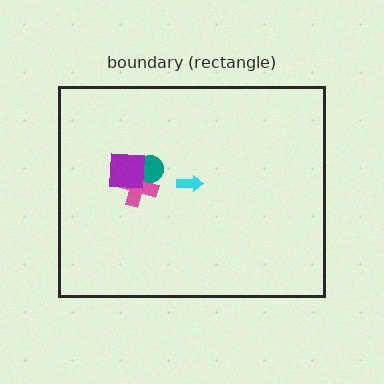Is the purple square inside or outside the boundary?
Inside.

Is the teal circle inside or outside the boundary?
Inside.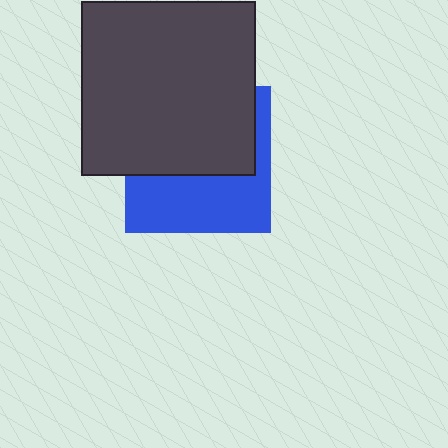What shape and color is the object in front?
The object in front is a dark gray square.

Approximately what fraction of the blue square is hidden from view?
Roughly 54% of the blue square is hidden behind the dark gray square.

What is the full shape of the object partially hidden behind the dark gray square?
The partially hidden object is a blue square.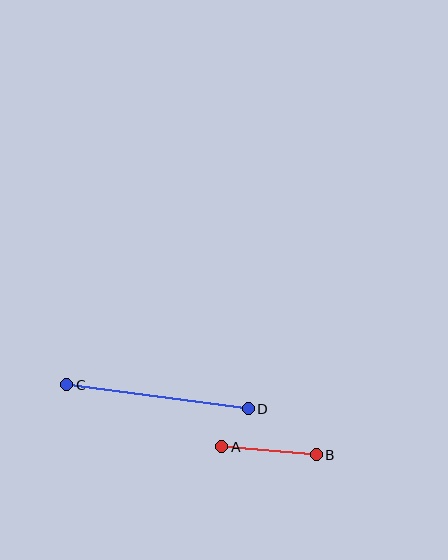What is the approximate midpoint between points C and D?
The midpoint is at approximately (158, 397) pixels.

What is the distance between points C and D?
The distance is approximately 183 pixels.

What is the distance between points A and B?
The distance is approximately 95 pixels.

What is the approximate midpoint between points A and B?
The midpoint is at approximately (269, 451) pixels.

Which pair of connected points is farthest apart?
Points C and D are farthest apart.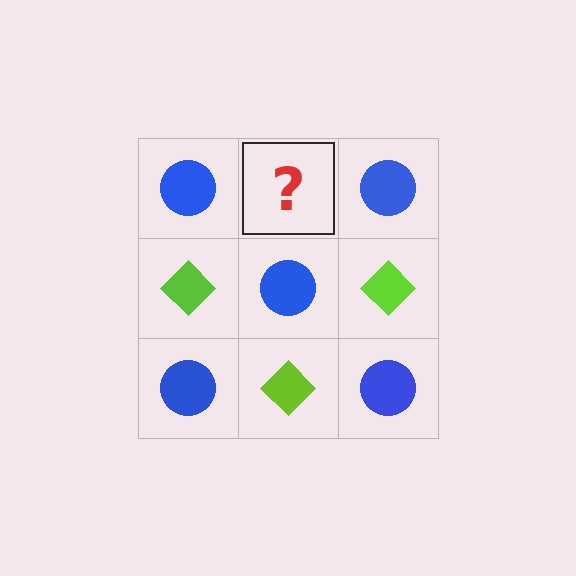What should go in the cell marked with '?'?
The missing cell should contain a lime diamond.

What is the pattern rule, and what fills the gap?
The rule is that it alternates blue circle and lime diamond in a checkerboard pattern. The gap should be filled with a lime diamond.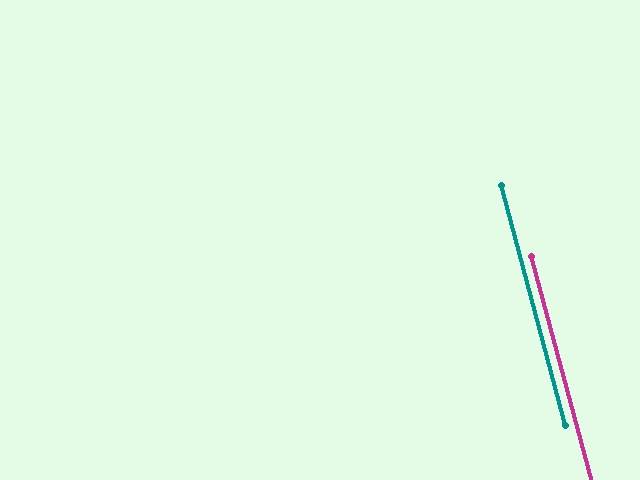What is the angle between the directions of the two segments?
Approximately 0 degrees.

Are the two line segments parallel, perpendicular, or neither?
Parallel — their directions differ by only 0.2°.